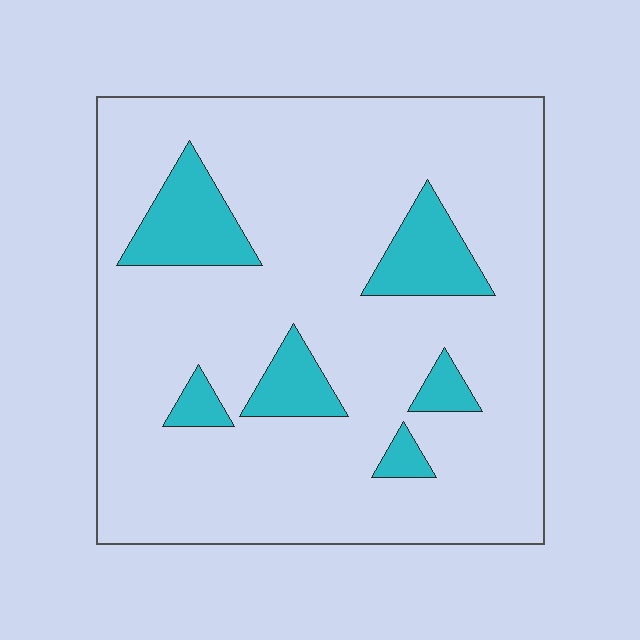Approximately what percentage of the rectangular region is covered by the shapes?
Approximately 15%.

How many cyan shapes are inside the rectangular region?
6.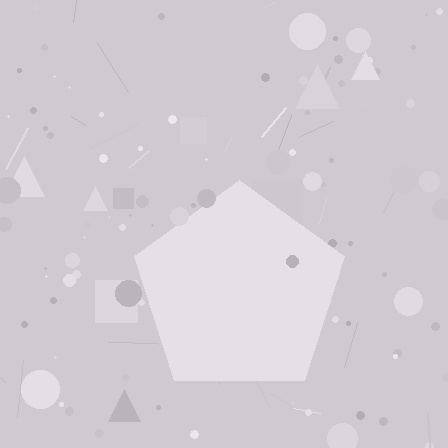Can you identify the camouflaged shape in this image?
The camouflaged shape is a pentagon.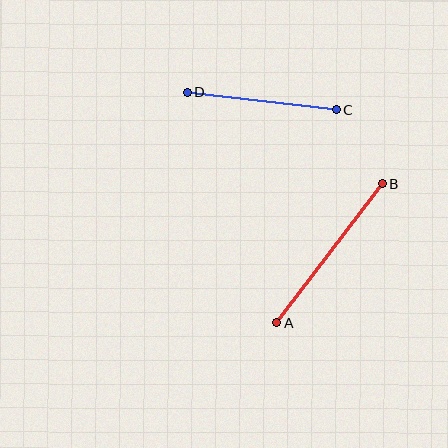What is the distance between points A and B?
The distance is approximately 174 pixels.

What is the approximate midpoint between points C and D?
The midpoint is at approximately (262, 101) pixels.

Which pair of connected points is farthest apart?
Points A and B are farthest apart.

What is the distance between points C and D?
The distance is approximately 150 pixels.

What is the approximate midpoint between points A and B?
The midpoint is at approximately (329, 254) pixels.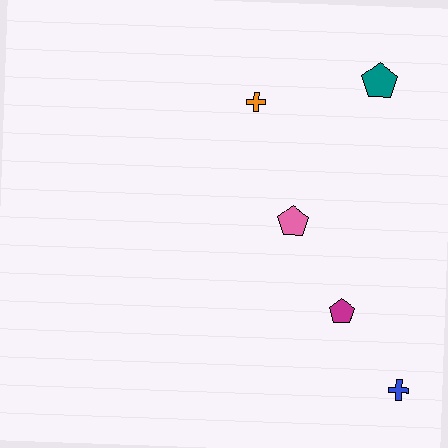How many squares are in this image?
There are no squares.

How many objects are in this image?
There are 5 objects.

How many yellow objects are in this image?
There are no yellow objects.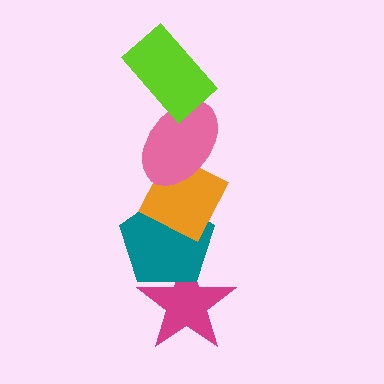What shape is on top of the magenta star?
The teal pentagon is on top of the magenta star.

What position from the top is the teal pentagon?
The teal pentagon is 4th from the top.